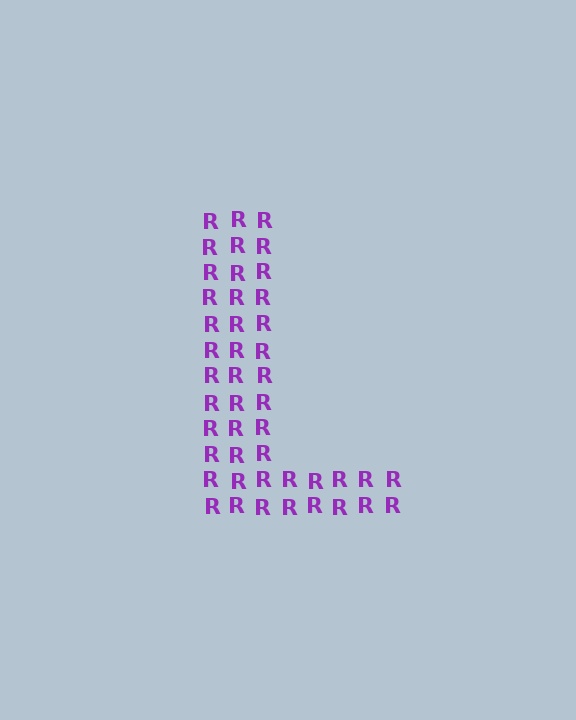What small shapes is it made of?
It is made of small letter R's.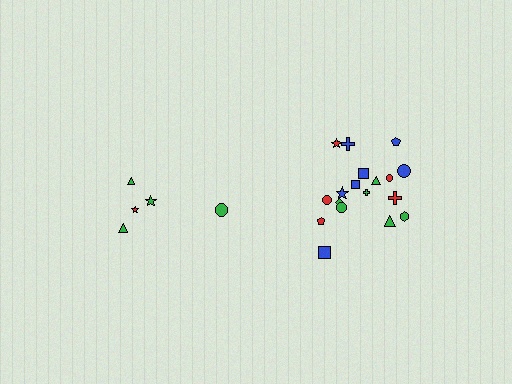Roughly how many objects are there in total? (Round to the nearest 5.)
Roughly 25 objects in total.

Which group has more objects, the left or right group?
The right group.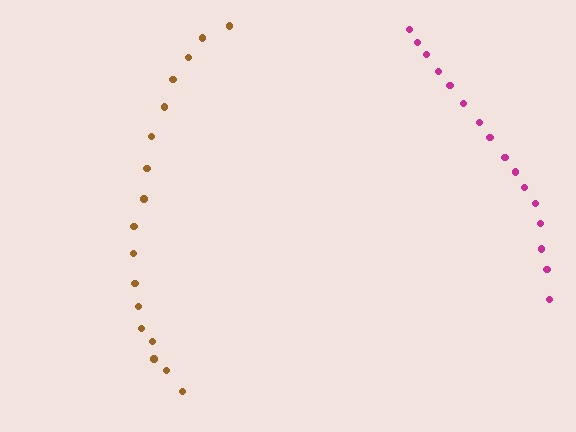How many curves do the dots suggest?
There are 2 distinct paths.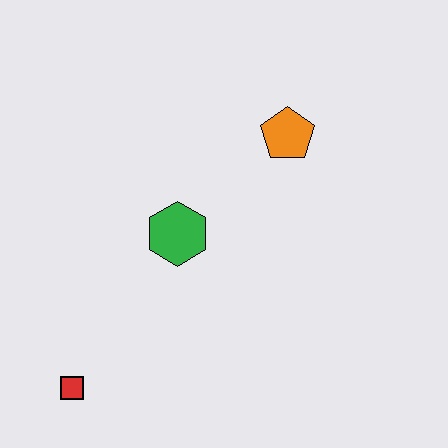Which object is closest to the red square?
The green hexagon is closest to the red square.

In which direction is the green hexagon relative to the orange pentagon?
The green hexagon is to the left of the orange pentagon.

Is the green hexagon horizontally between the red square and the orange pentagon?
Yes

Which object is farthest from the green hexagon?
The red square is farthest from the green hexagon.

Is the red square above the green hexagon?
No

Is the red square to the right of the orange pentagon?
No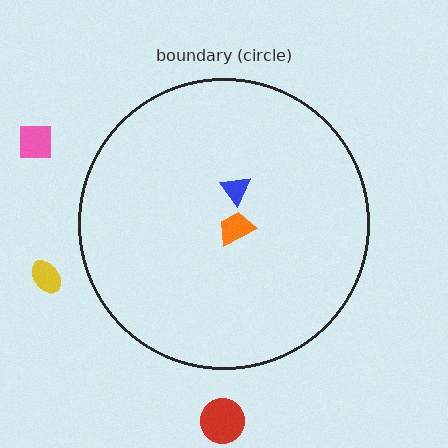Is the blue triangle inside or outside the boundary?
Inside.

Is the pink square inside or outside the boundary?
Outside.